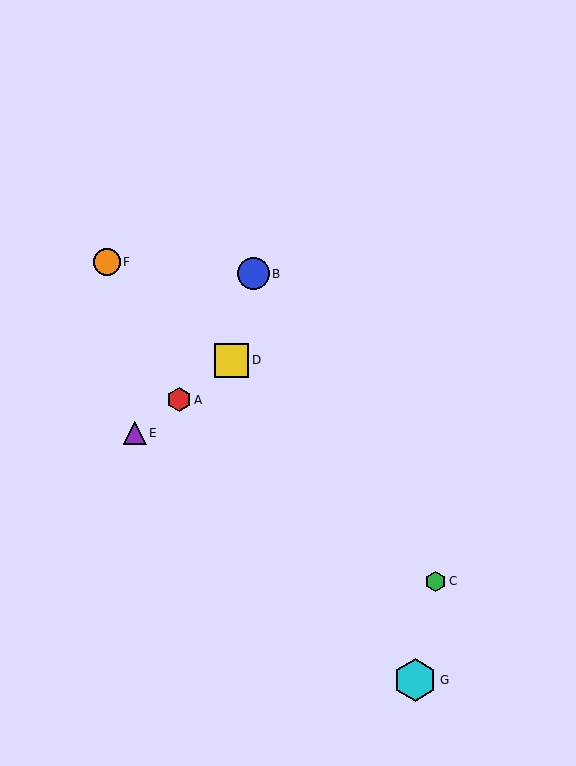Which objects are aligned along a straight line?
Objects A, D, E are aligned along a straight line.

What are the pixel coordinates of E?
Object E is at (135, 433).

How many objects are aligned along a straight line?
3 objects (A, D, E) are aligned along a straight line.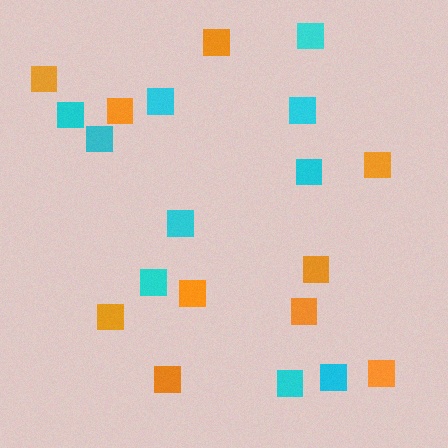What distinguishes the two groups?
There are 2 groups: one group of cyan squares (10) and one group of orange squares (10).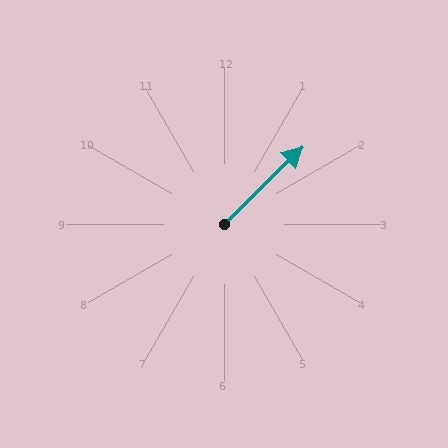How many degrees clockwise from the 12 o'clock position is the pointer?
Approximately 45 degrees.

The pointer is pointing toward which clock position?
Roughly 2 o'clock.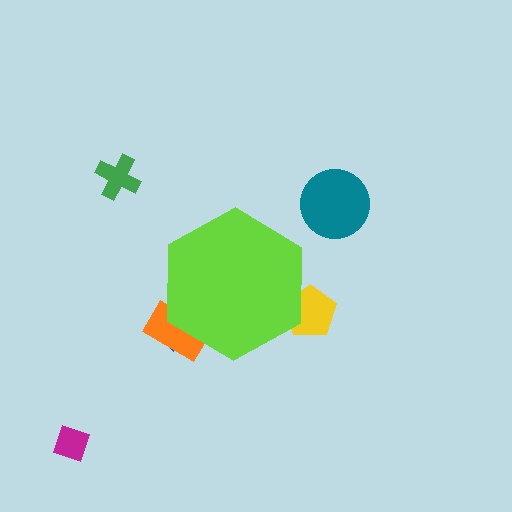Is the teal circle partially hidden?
No, the teal circle is fully visible.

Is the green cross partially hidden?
No, the green cross is fully visible.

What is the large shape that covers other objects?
A lime hexagon.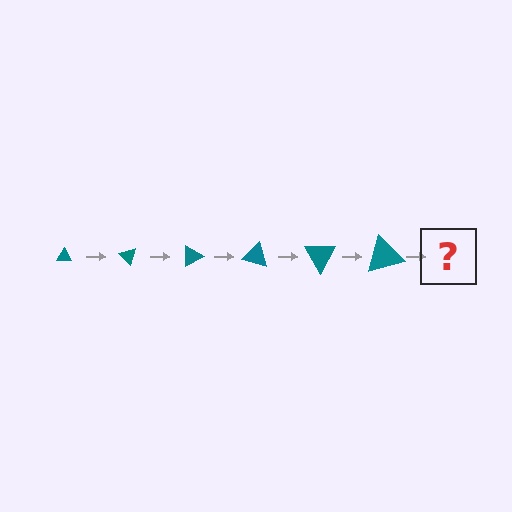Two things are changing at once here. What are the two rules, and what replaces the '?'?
The two rules are that the triangle grows larger each step and it rotates 45 degrees each step. The '?' should be a triangle, larger than the previous one and rotated 270 degrees from the start.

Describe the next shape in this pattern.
It should be a triangle, larger than the previous one and rotated 270 degrees from the start.